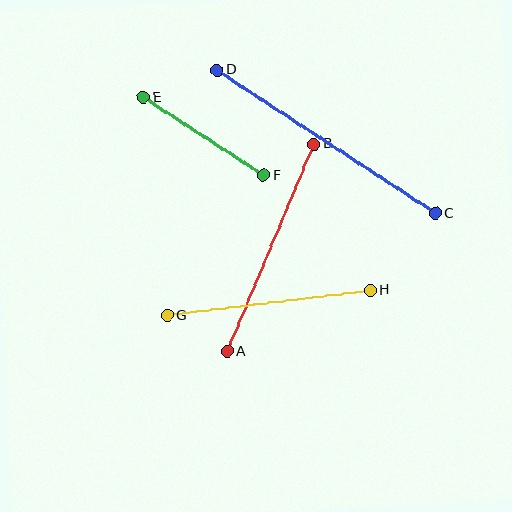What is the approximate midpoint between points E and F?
The midpoint is at approximately (204, 136) pixels.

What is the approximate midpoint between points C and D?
The midpoint is at approximately (326, 142) pixels.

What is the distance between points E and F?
The distance is approximately 143 pixels.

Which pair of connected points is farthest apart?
Points C and D are farthest apart.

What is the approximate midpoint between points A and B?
The midpoint is at approximately (270, 248) pixels.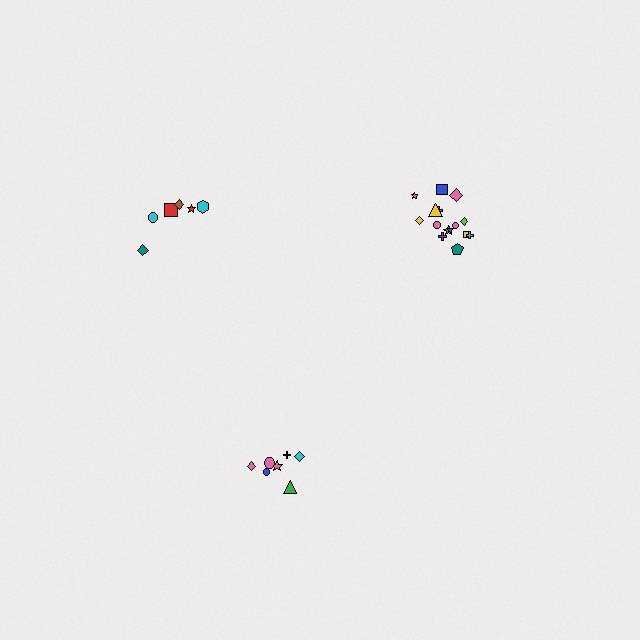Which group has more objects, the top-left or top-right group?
The top-right group.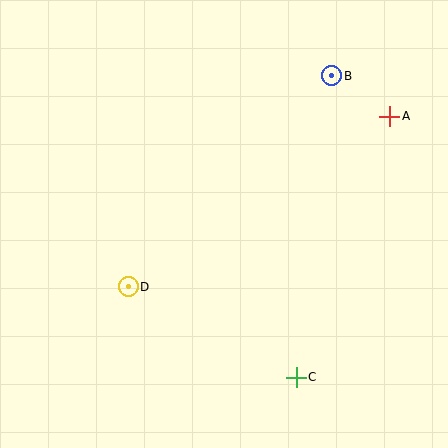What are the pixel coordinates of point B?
Point B is at (332, 76).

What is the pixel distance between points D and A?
The distance between D and A is 312 pixels.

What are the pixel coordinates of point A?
Point A is at (390, 116).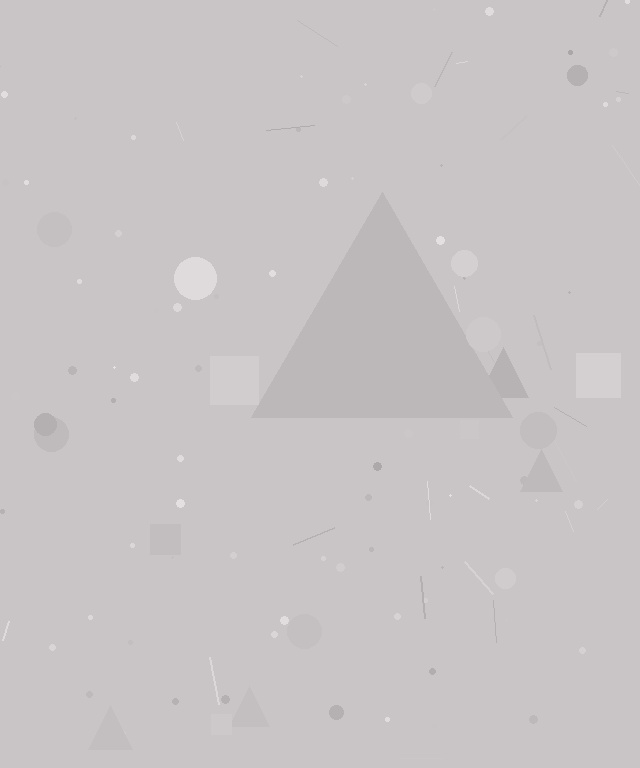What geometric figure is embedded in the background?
A triangle is embedded in the background.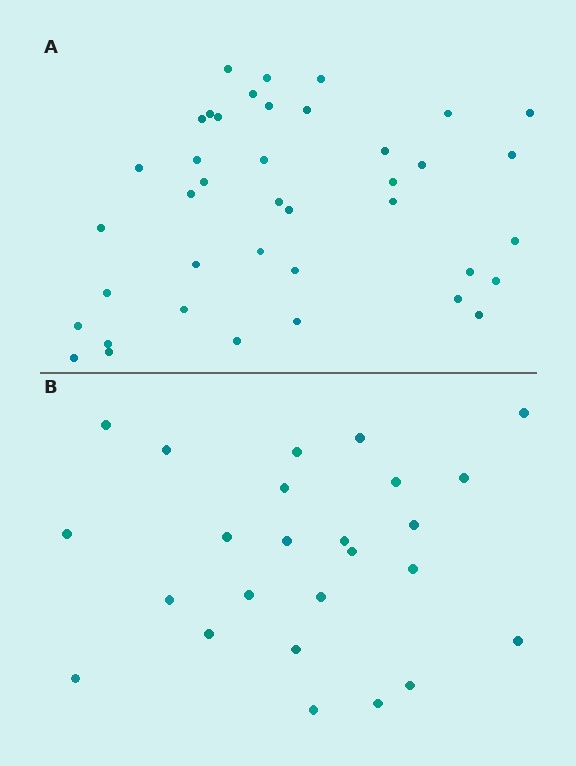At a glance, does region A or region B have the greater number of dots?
Region A (the top region) has more dots.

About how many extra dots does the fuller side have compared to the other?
Region A has approximately 15 more dots than region B.